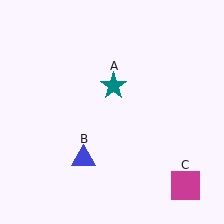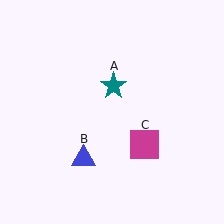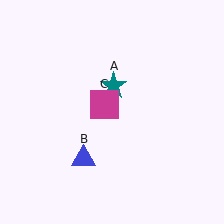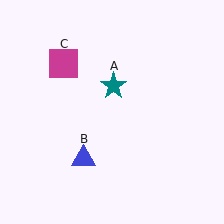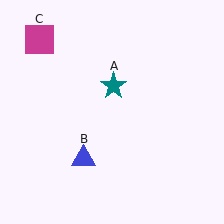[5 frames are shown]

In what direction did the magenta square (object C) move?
The magenta square (object C) moved up and to the left.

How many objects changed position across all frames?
1 object changed position: magenta square (object C).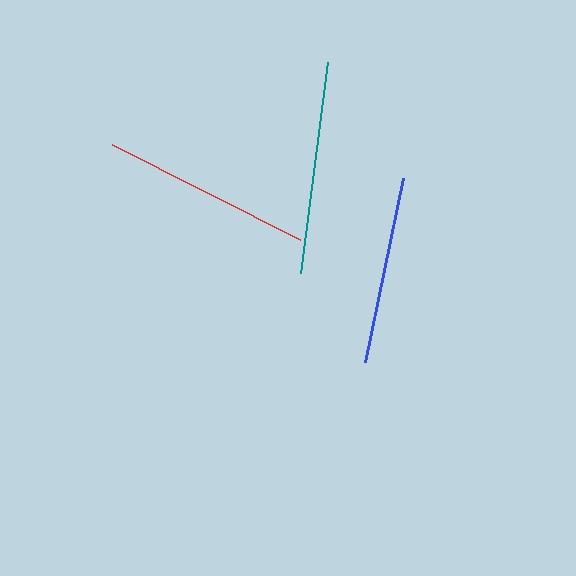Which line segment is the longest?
The teal line is the longest at approximately 212 pixels.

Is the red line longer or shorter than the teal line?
The teal line is longer than the red line.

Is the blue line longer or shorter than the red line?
The red line is longer than the blue line.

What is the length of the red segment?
The red segment is approximately 210 pixels long.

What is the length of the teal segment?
The teal segment is approximately 212 pixels long.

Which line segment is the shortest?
The blue line is the shortest at approximately 188 pixels.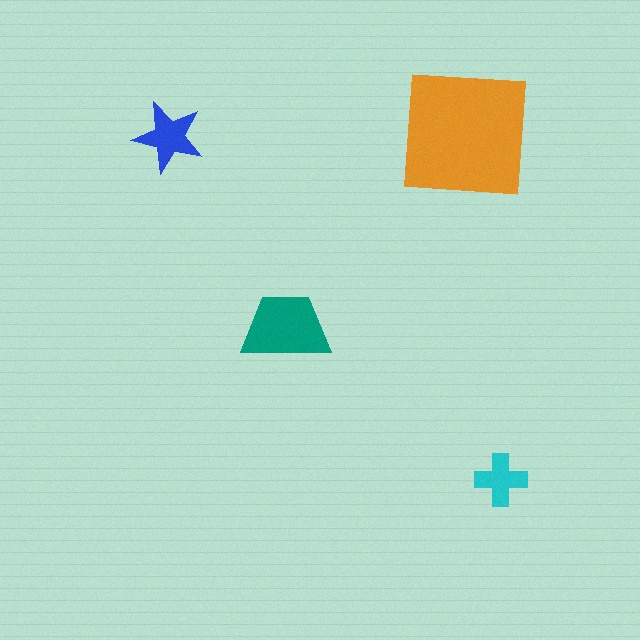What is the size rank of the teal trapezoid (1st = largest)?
2nd.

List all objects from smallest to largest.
The cyan cross, the blue star, the teal trapezoid, the orange square.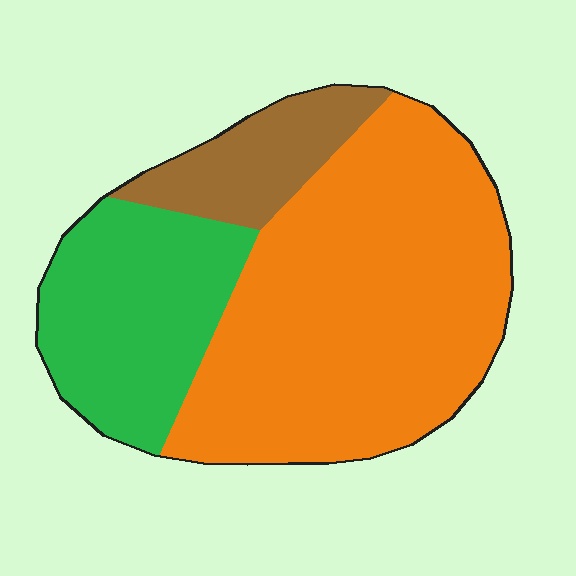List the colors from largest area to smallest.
From largest to smallest: orange, green, brown.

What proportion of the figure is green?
Green covers about 25% of the figure.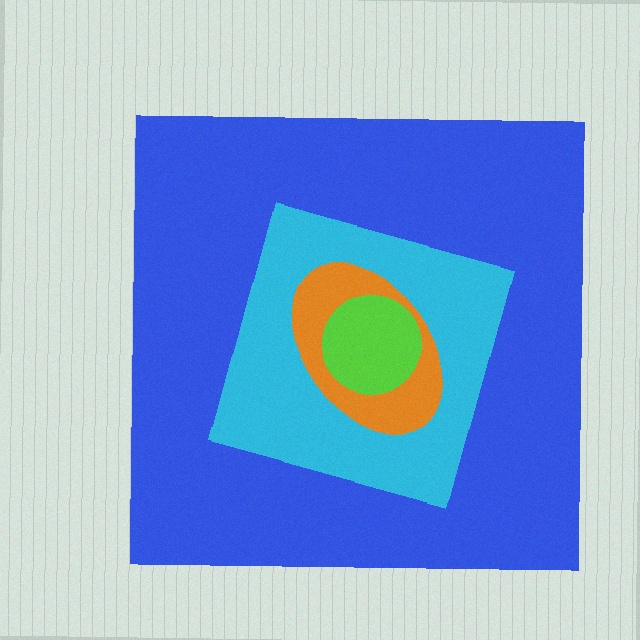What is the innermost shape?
The lime circle.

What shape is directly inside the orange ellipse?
The lime circle.